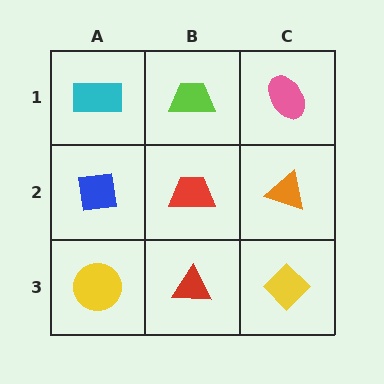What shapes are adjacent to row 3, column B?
A red trapezoid (row 2, column B), a yellow circle (row 3, column A), a yellow diamond (row 3, column C).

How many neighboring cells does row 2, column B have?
4.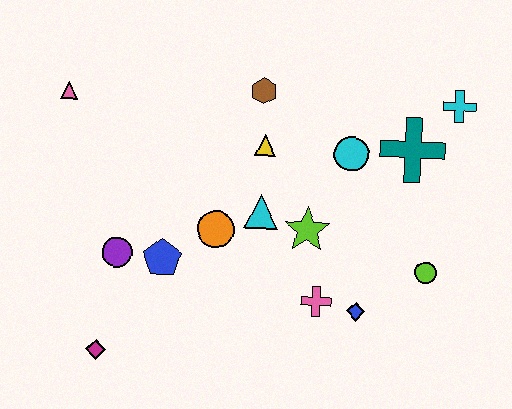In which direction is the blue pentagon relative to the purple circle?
The blue pentagon is to the right of the purple circle.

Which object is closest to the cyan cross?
The teal cross is closest to the cyan cross.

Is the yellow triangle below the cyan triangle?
No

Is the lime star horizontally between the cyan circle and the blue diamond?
No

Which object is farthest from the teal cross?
The magenta diamond is farthest from the teal cross.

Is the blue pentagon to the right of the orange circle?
No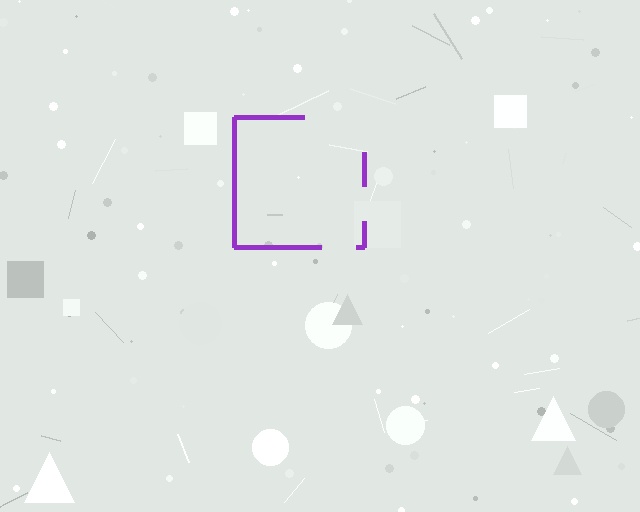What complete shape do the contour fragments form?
The contour fragments form a square.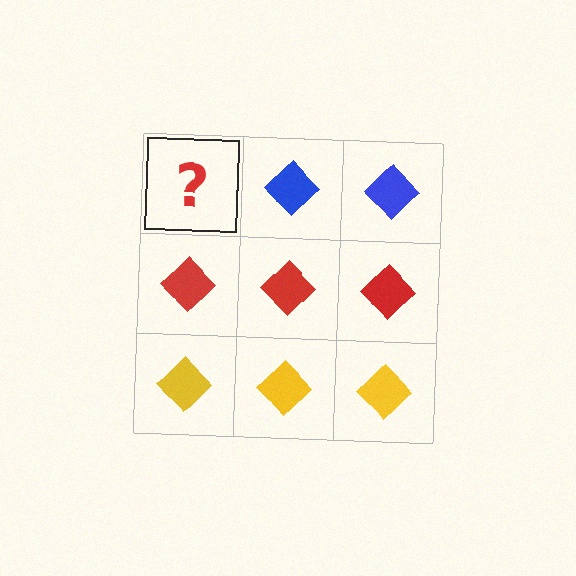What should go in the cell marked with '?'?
The missing cell should contain a blue diamond.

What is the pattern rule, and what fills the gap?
The rule is that each row has a consistent color. The gap should be filled with a blue diamond.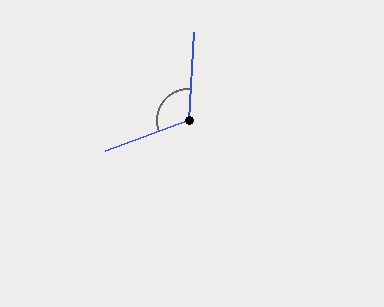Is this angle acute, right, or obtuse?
It is obtuse.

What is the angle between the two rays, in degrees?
Approximately 114 degrees.